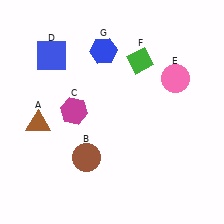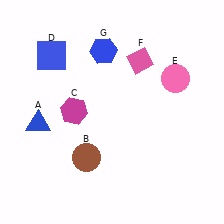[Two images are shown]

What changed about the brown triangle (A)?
In Image 1, A is brown. In Image 2, it changed to blue.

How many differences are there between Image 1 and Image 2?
There are 2 differences between the two images.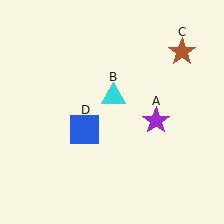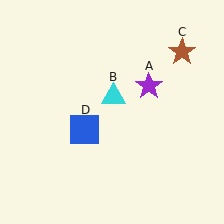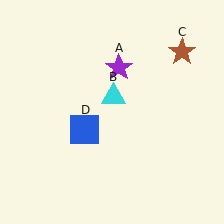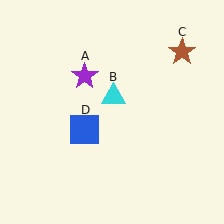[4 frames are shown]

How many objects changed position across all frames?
1 object changed position: purple star (object A).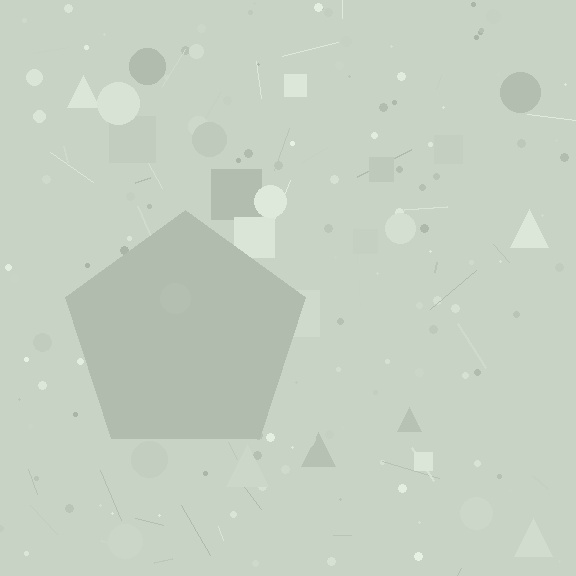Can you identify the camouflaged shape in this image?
The camouflaged shape is a pentagon.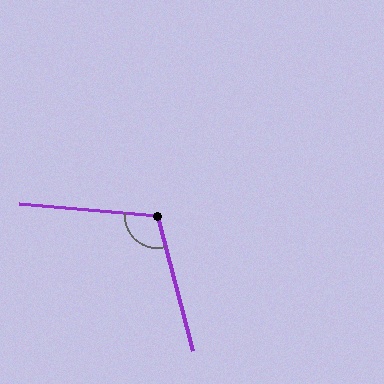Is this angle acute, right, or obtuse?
It is obtuse.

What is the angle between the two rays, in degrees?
Approximately 109 degrees.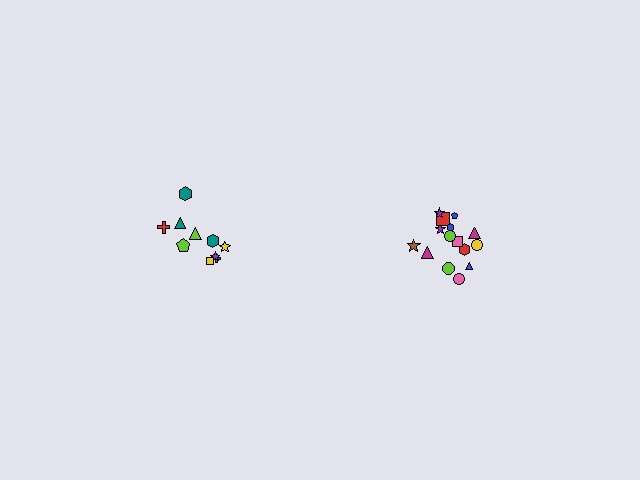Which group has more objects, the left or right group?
The right group.